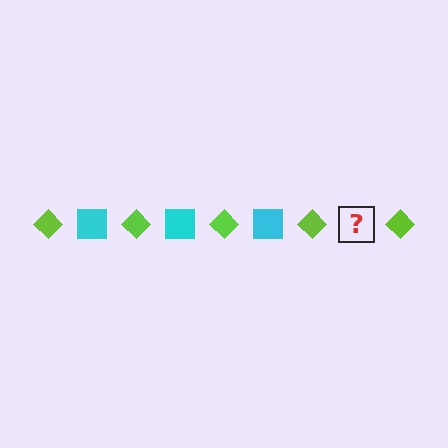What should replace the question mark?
The question mark should be replaced with a cyan square.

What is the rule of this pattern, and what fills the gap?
The rule is that the pattern alternates between lime diamond and cyan square. The gap should be filled with a cyan square.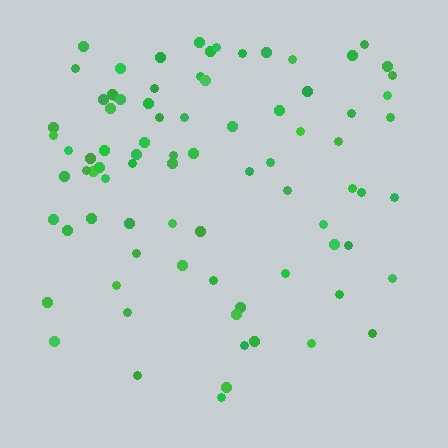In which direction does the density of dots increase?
From bottom to top, with the top side densest.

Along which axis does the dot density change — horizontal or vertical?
Vertical.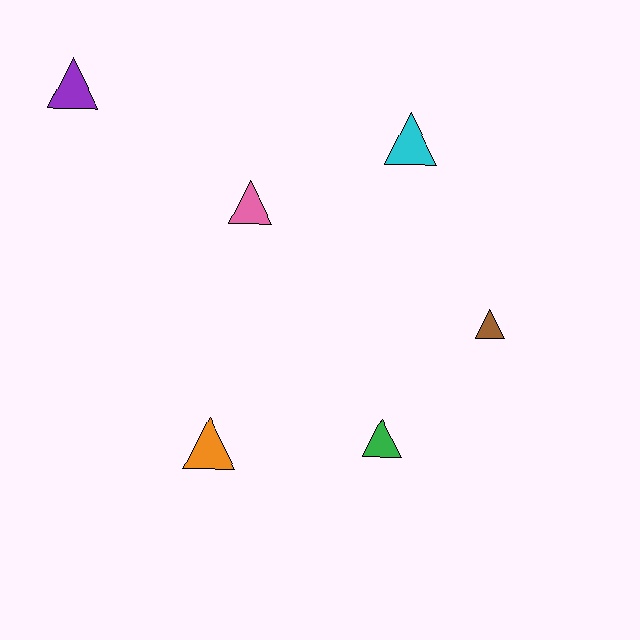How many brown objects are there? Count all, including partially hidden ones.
There is 1 brown object.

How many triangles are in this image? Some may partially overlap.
There are 6 triangles.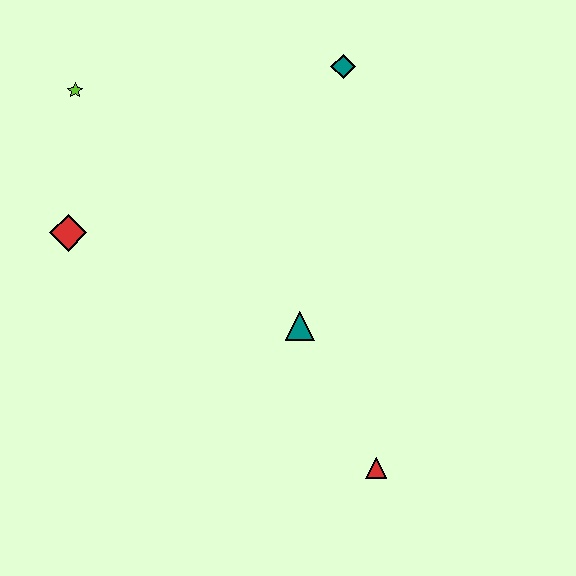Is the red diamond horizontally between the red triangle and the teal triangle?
No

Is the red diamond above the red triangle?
Yes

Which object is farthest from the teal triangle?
The lime star is farthest from the teal triangle.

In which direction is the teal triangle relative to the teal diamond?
The teal triangle is below the teal diamond.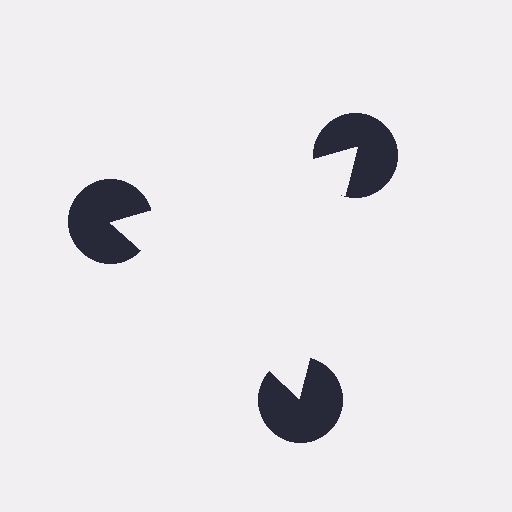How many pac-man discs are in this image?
There are 3 — one at each vertex of the illusory triangle.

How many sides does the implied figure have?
3 sides.